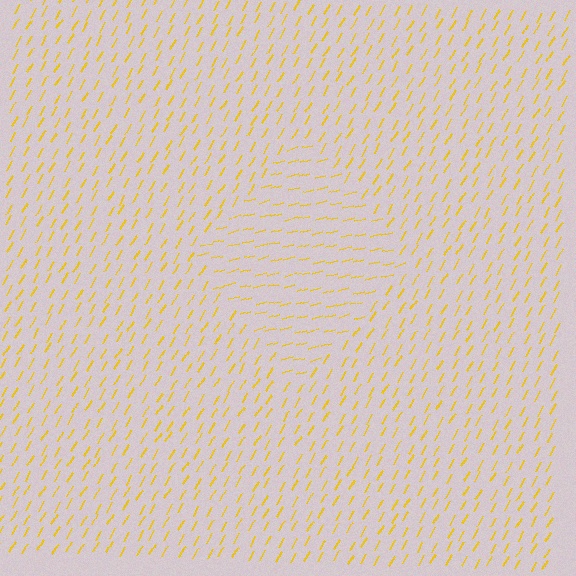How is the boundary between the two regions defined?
The boundary is defined purely by a change in line orientation (approximately 45 degrees difference). All lines are the same color and thickness.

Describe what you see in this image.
The image is filled with small yellow line segments. A diamond region in the image has lines oriented differently from the surrounding lines, creating a visible texture boundary.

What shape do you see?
I see a diamond.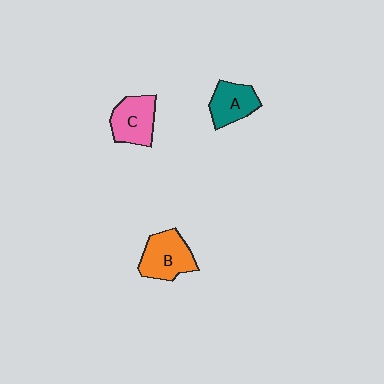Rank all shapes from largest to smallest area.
From largest to smallest: B (orange), C (pink), A (teal).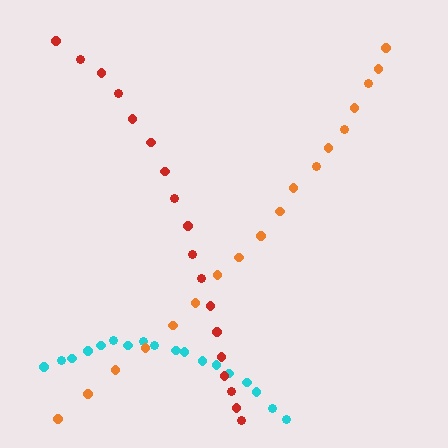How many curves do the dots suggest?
There are 3 distinct paths.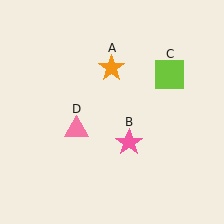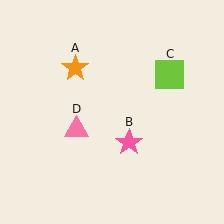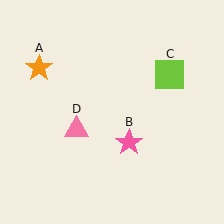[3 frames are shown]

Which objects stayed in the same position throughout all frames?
Pink star (object B) and lime square (object C) and pink triangle (object D) remained stationary.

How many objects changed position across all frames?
1 object changed position: orange star (object A).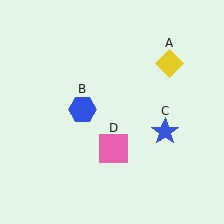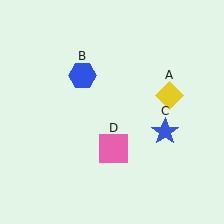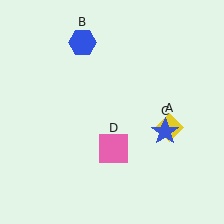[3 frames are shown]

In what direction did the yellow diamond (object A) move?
The yellow diamond (object A) moved down.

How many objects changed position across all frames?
2 objects changed position: yellow diamond (object A), blue hexagon (object B).